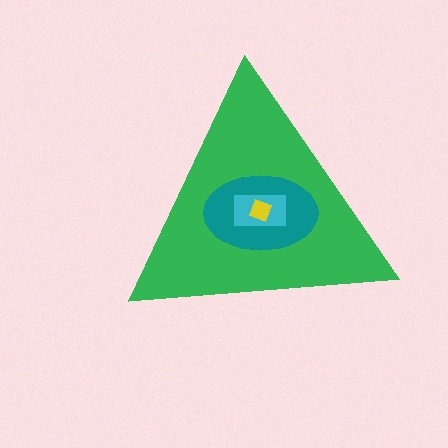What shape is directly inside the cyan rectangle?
The yellow diamond.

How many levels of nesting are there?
4.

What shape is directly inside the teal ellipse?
The cyan rectangle.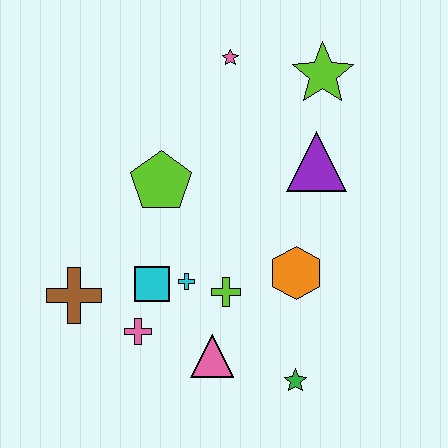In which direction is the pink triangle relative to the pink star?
The pink triangle is below the pink star.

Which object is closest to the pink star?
The lime star is closest to the pink star.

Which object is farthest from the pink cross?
The lime star is farthest from the pink cross.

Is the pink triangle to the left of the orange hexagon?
Yes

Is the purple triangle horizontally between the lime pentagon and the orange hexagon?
No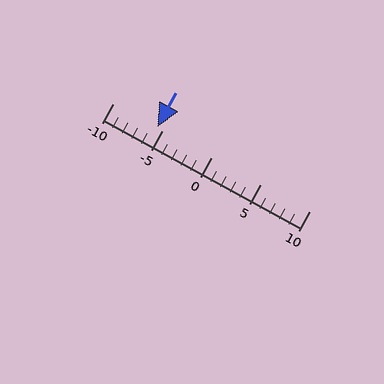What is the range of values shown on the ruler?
The ruler shows values from -10 to 10.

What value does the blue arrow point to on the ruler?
The blue arrow points to approximately -6.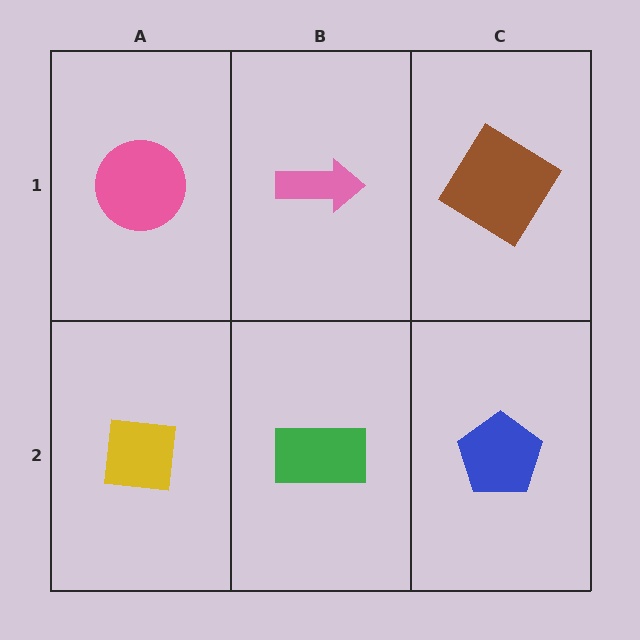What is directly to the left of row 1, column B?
A pink circle.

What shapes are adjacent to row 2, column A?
A pink circle (row 1, column A), a green rectangle (row 2, column B).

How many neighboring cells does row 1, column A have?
2.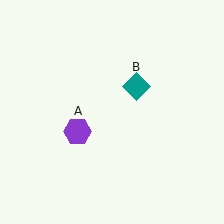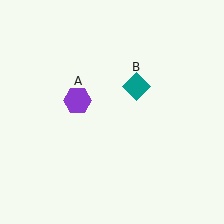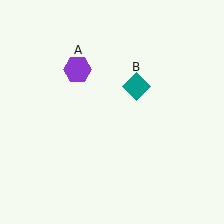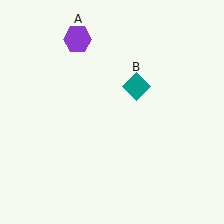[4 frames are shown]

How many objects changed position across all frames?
1 object changed position: purple hexagon (object A).